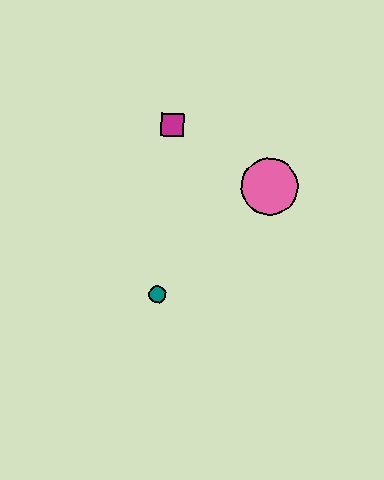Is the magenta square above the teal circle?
Yes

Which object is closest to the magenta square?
The pink circle is closest to the magenta square.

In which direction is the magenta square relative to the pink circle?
The magenta square is to the left of the pink circle.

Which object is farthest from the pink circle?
The teal circle is farthest from the pink circle.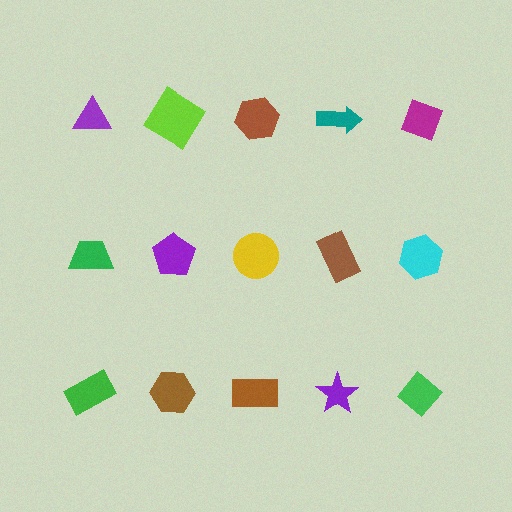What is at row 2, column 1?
A green trapezoid.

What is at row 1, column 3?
A brown hexagon.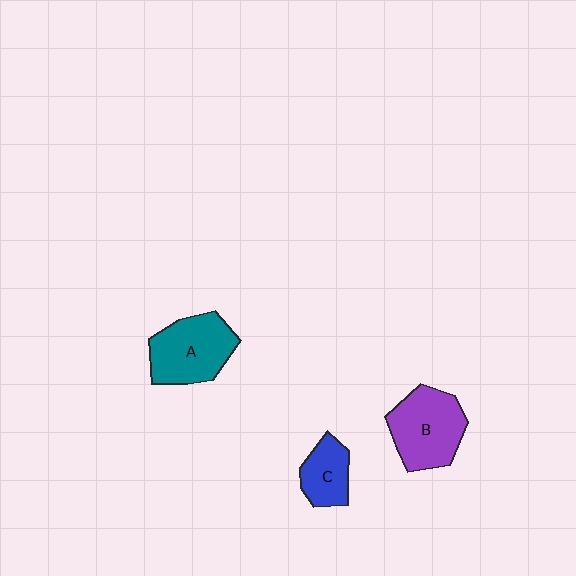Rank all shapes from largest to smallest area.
From largest to smallest: B (purple), A (teal), C (blue).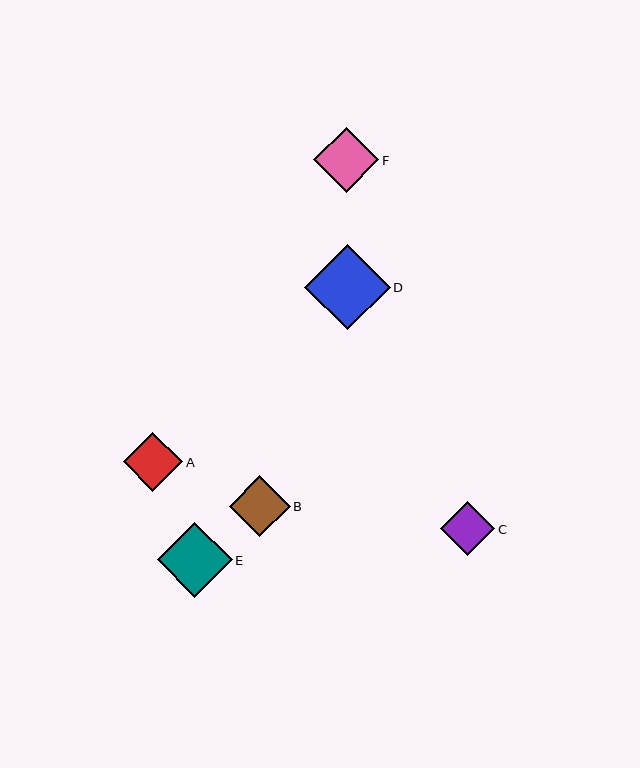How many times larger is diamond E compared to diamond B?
Diamond E is approximately 1.2 times the size of diamond B.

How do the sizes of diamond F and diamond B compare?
Diamond F and diamond B are approximately the same size.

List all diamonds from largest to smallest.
From largest to smallest: D, E, F, B, A, C.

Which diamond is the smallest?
Diamond C is the smallest with a size of approximately 54 pixels.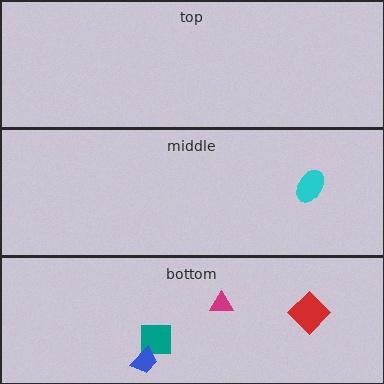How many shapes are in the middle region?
1.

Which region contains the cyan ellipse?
The middle region.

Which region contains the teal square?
The bottom region.